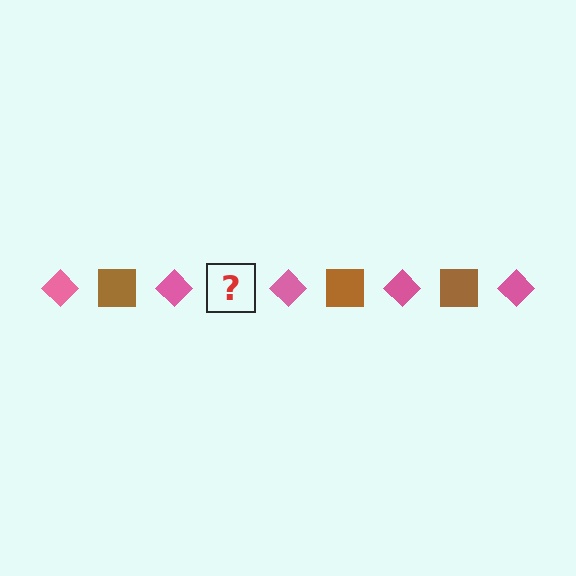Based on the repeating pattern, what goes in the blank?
The blank should be a brown square.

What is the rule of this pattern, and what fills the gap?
The rule is that the pattern alternates between pink diamond and brown square. The gap should be filled with a brown square.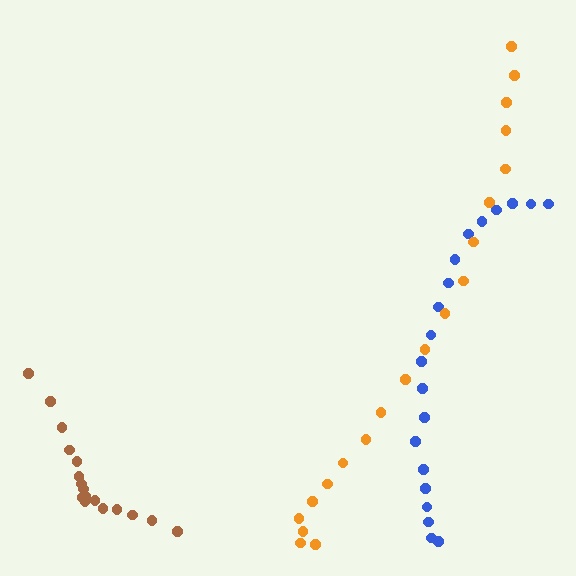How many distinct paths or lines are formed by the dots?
There are 3 distinct paths.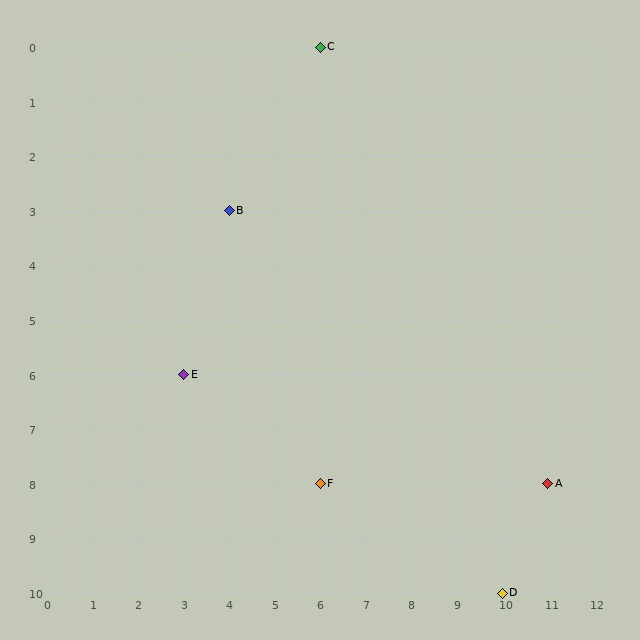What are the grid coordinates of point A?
Point A is at grid coordinates (11, 8).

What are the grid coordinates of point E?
Point E is at grid coordinates (3, 6).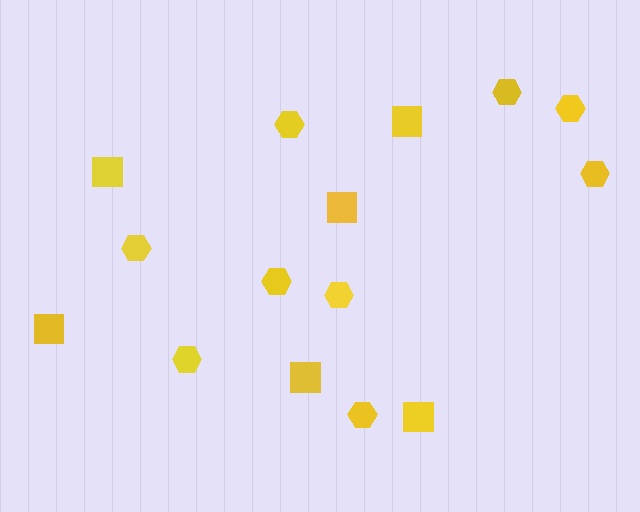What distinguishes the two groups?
There are 2 groups: one group of hexagons (9) and one group of squares (6).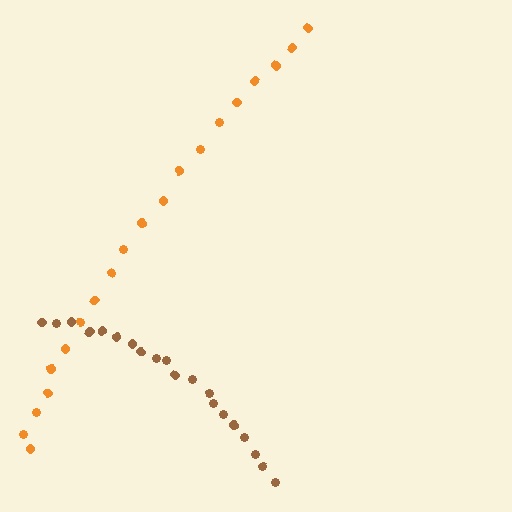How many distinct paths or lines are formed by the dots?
There are 2 distinct paths.